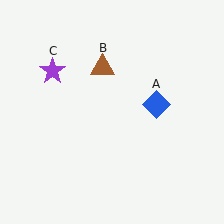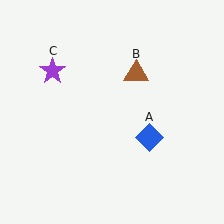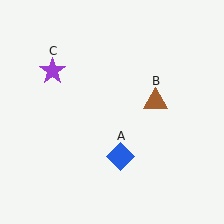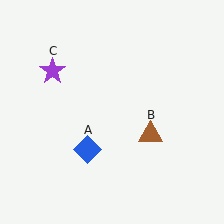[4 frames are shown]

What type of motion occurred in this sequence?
The blue diamond (object A), brown triangle (object B) rotated clockwise around the center of the scene.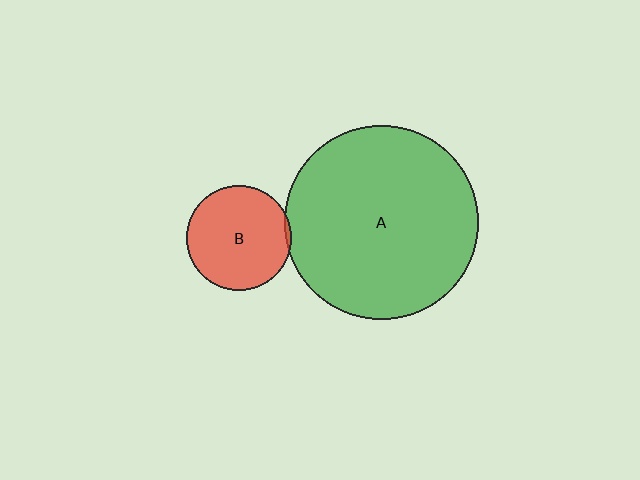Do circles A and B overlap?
Yes.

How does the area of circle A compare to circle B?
Approximately 3.4 times.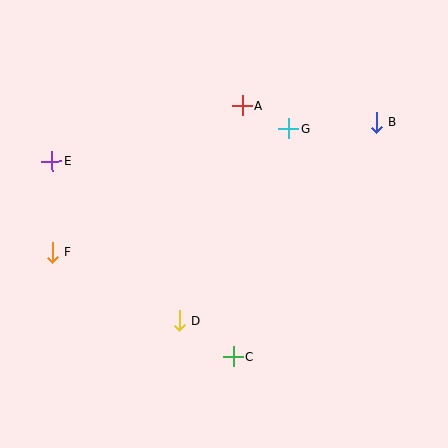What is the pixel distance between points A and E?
The distance between A and E is 198 pixels.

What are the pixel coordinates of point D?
Point D is at (179, 321).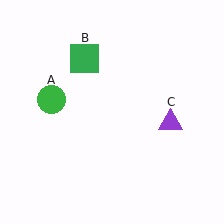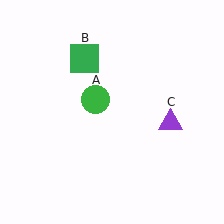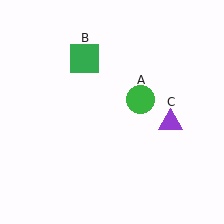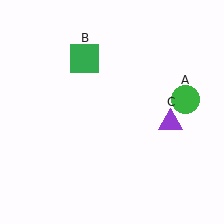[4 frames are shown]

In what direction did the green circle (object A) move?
The green circle (object A) moved right.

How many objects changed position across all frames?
1 object changed position: green circle (object A).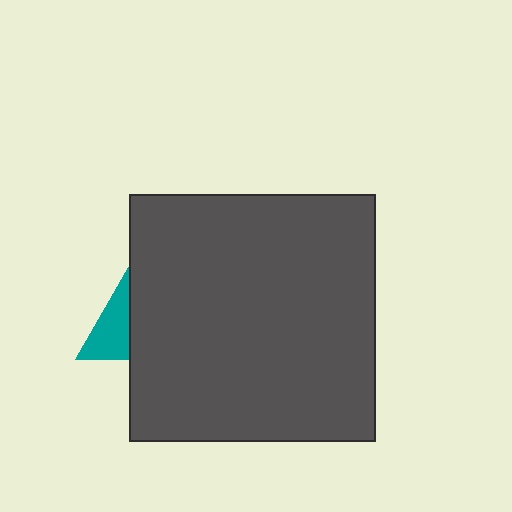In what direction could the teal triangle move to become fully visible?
The teal triangle could move left. That would shift it out from behind the dark gray square entirely.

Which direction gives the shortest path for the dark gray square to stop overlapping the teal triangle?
Moving right gives the shortest separation.